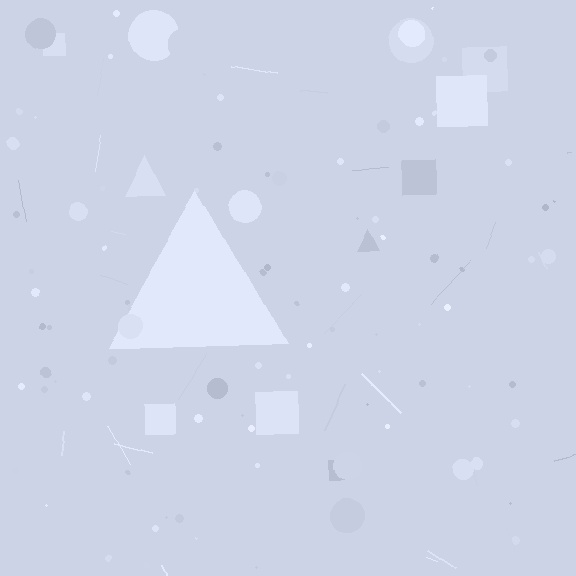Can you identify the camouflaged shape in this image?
The camouflaged shape is a triangle.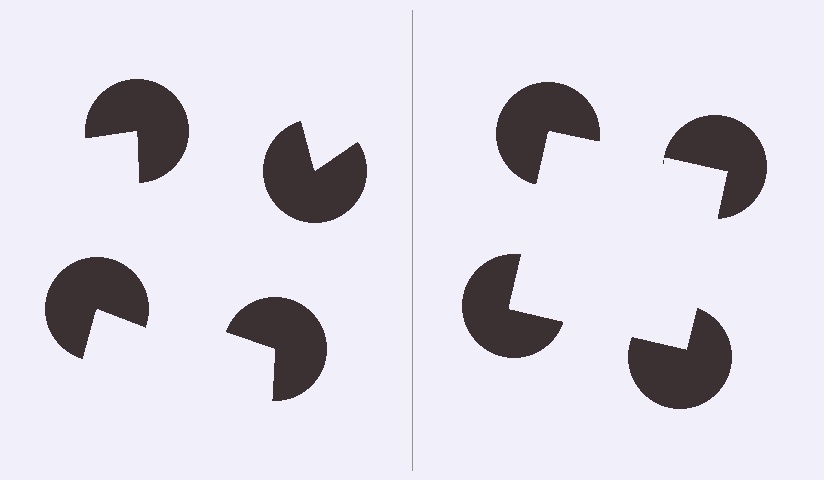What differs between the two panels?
The pac-man discs are positioned identically on both sides; only the wedge orientations differ. On the right they align to a square; on the left they are misaligned.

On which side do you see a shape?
An illusory square appears on the right side. On the left side the wedge cuts are rotated, so no coherent shape forms.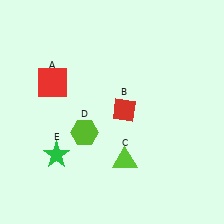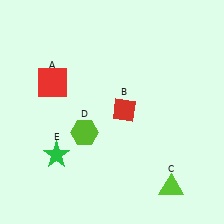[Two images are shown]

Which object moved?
The lime triangle (C) moved right.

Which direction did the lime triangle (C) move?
The lime triangle (C) moved right.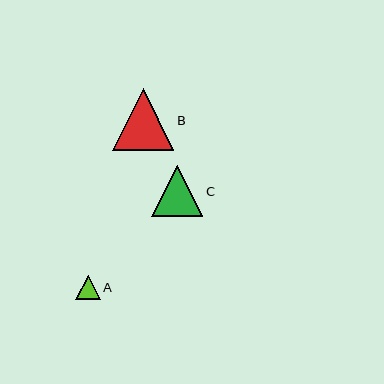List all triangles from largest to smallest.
From largest to smallest: B, C, A.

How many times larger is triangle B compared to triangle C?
Triangle B is approximately 1.2 times the size of triangle C.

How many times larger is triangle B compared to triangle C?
Triangle B is approximately 1.2 times the size of triangle C.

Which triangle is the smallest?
Triangle A is the smallest with a size of approximately 25 pixels.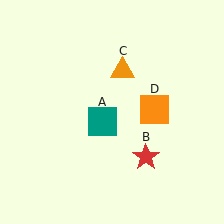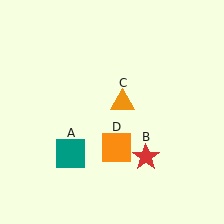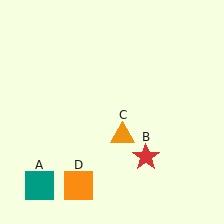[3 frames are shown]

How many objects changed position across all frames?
3 objects changed position: teal square (object A), orange triangle (object C), orange square (object D).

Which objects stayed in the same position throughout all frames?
Red star (object B) remained stationary.